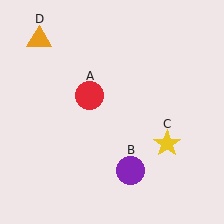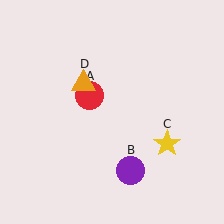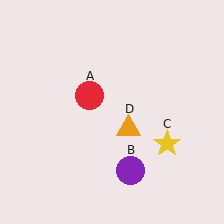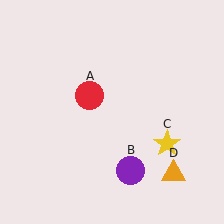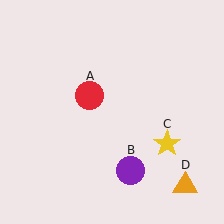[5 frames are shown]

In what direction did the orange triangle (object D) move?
The orange triangle (object D) moved down and to the right.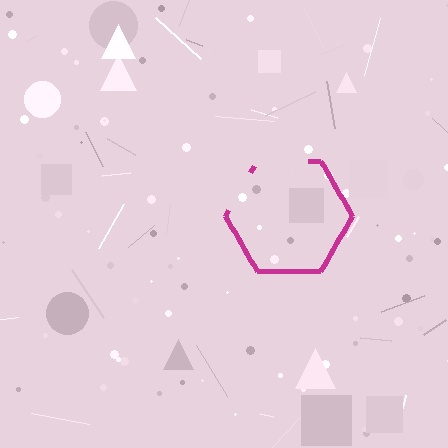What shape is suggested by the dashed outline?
The dashed outline suggests a hexagon.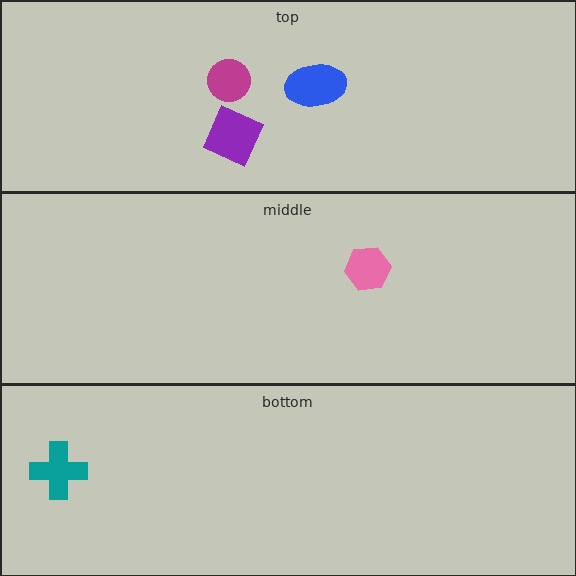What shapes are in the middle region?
The pink hexagon.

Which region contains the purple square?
The top region.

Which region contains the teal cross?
The bottom region.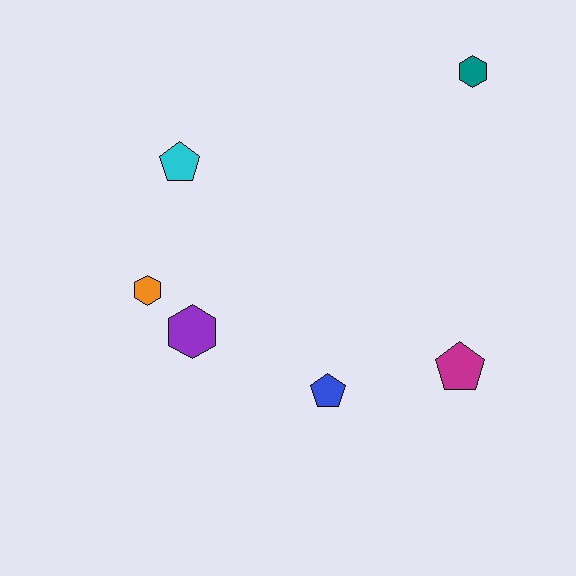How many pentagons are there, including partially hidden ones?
There are 3 pentagons.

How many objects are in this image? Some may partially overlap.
There are 6 objects.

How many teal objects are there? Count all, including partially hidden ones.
There is 1 teal object.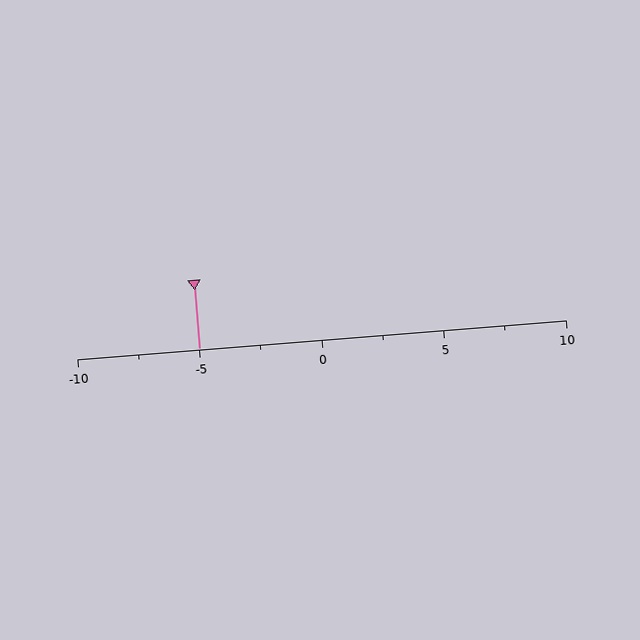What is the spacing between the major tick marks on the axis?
The major ticks are spaced 5 apart.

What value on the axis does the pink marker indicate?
The marker indicates approximately -5.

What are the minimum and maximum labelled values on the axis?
The axis runs from -10 to 10.